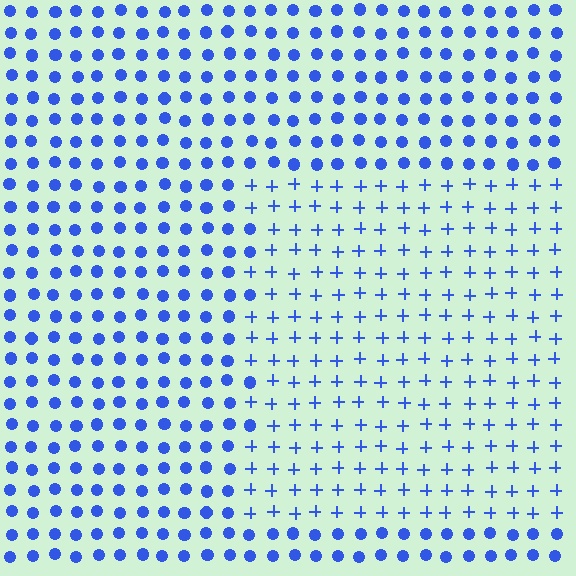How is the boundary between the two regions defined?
The boundary is defined by a change in element shape: plus signs inside vs. circles outside. All elements share the same color and spacing.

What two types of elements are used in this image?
The image uses plus signs inside the rectangle region and circles outside it.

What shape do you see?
I see a rectangle.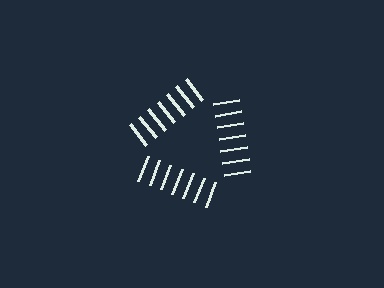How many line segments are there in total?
21 — 7 along each of the 3 edges.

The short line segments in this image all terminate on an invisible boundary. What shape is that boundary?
An illusory triangle — the line segments terminate on its edges but no continuous stroke is drawn.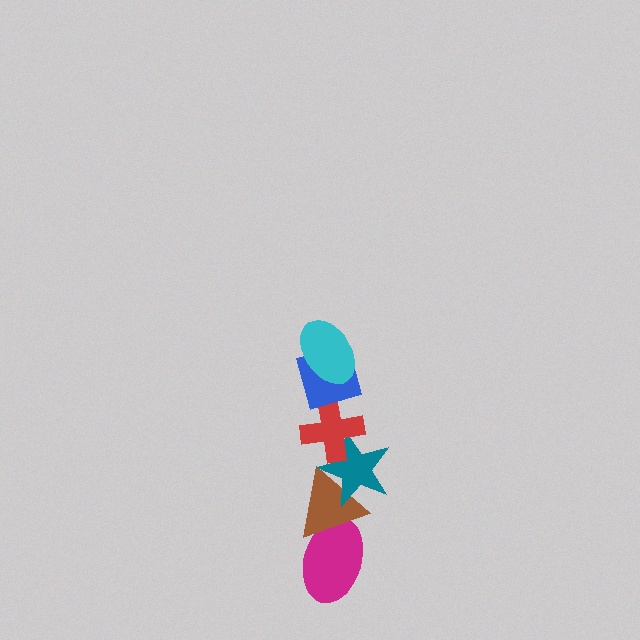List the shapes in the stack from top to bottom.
From top to bottom: the cyan ellipse, the blue diamond, the red cross, the teal star, the brown triangle, the magenta ellipse.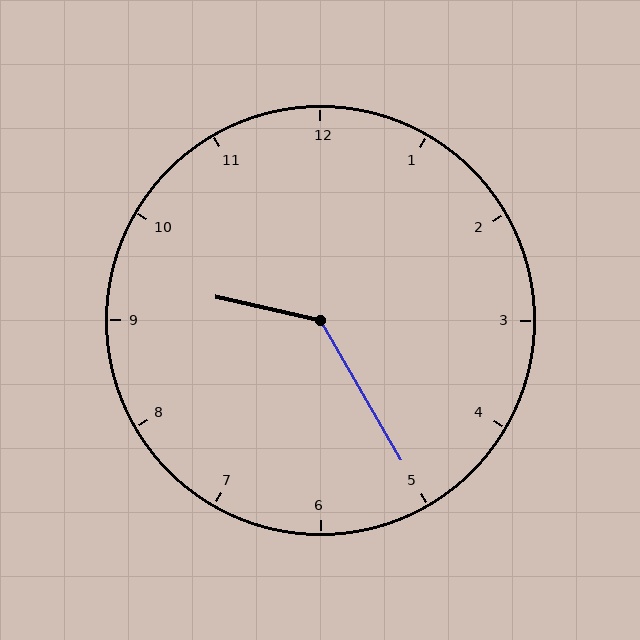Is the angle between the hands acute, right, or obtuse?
It is obtuse.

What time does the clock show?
9:25.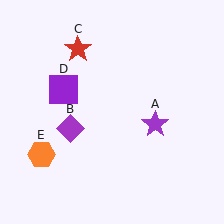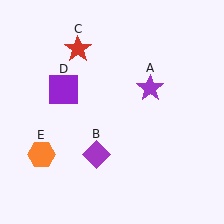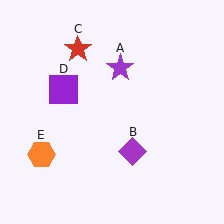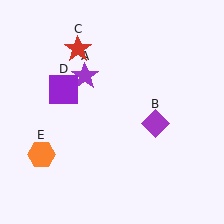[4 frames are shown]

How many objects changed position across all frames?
2 objects changed position: purple star (object A), purple diamond (object B).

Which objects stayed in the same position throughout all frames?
Red star (object C) and purple square (object D) and orange hexagon (object E) remained stationary.